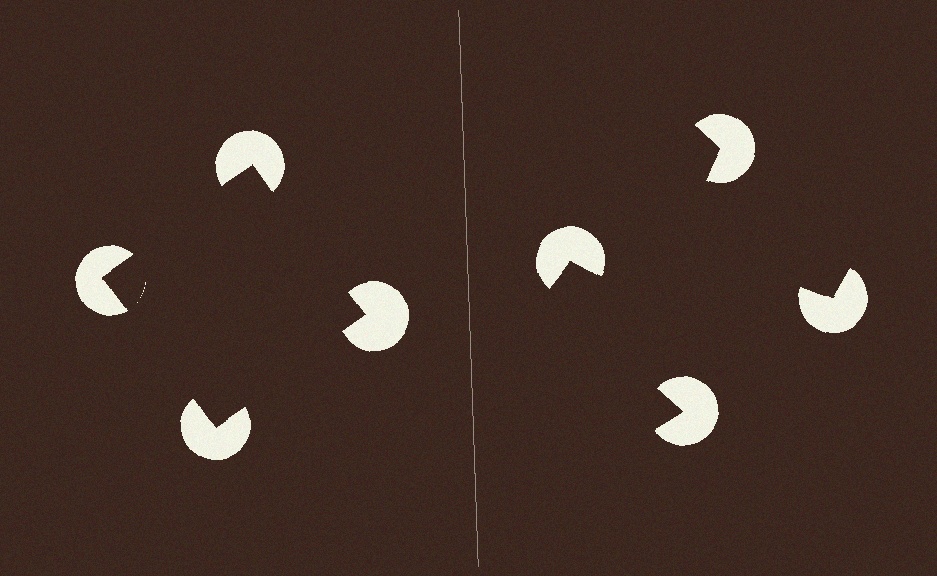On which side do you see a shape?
An illusory square appears on the left side. On the right side the wedge cuts are rotated, so no coherent shape forms.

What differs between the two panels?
The pac-man discs are positioned identically on both sides; only the wedge orientations differ. On the left they align to a square; on the right they are misaligned.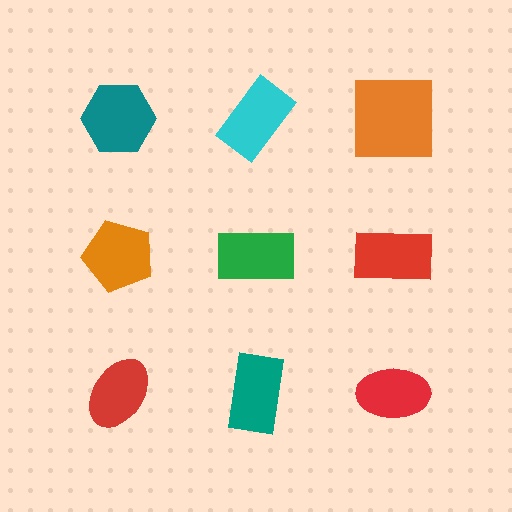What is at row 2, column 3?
A red rectangle.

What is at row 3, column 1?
A red ellipse.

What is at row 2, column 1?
An orange pentagon.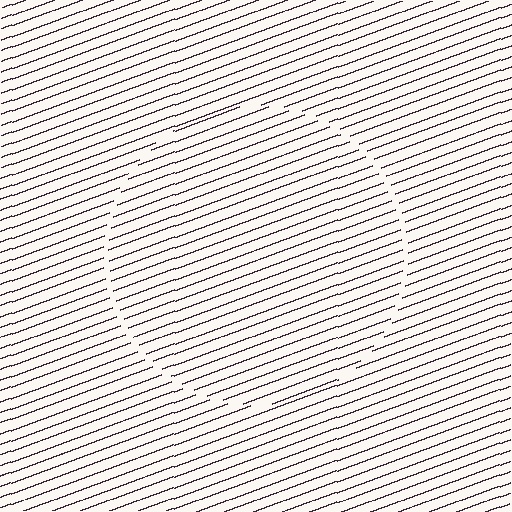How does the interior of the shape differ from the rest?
The interior of the shape contains the same grating, shifted by half a period — the contour is defined by the phase discontinuity where line-ends from the inner and outer gratings abut.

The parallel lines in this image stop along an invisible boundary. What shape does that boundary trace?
An illusory circle. The interior of the shape contains the same grating, shifted by half a period — the contour is defined by the phase discontinuity where line-ends from the inner and outer gratings abut.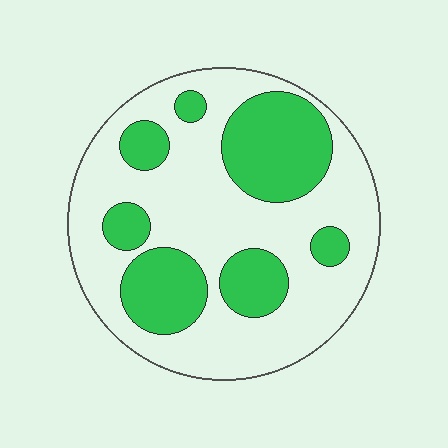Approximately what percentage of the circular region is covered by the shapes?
Approximately 35%.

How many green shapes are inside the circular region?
7.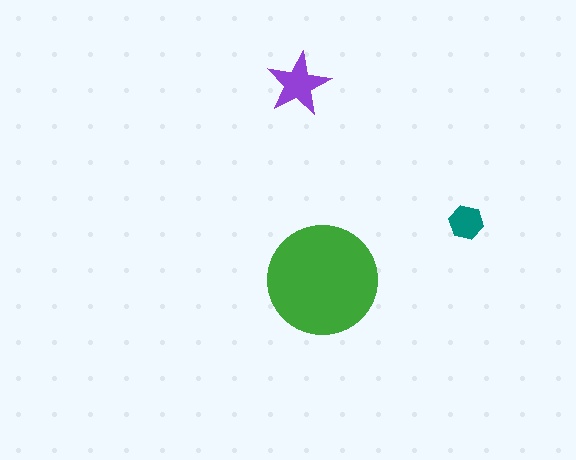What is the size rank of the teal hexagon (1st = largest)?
3rd.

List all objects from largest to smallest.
The green circle, the purple star, the teal hexagon.